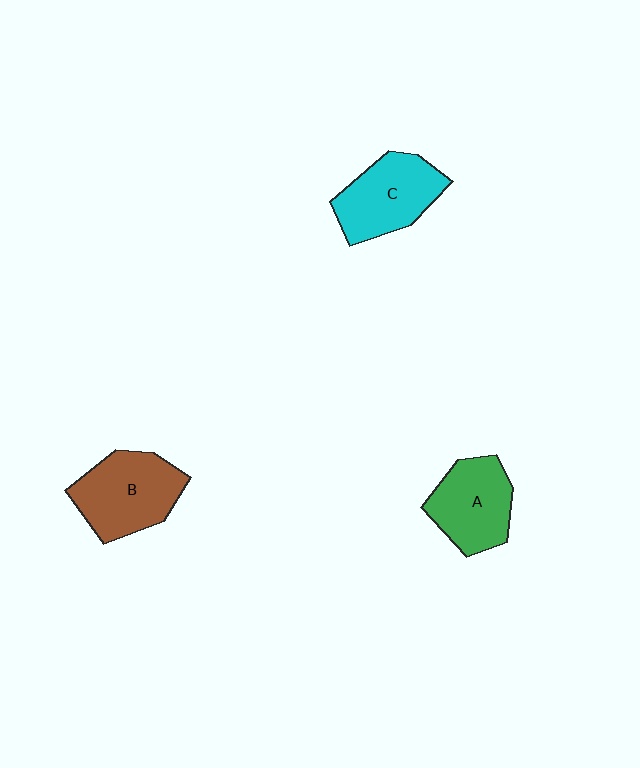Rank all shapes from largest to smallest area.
From largest to smallest: B (brown), C (cyan), A (green).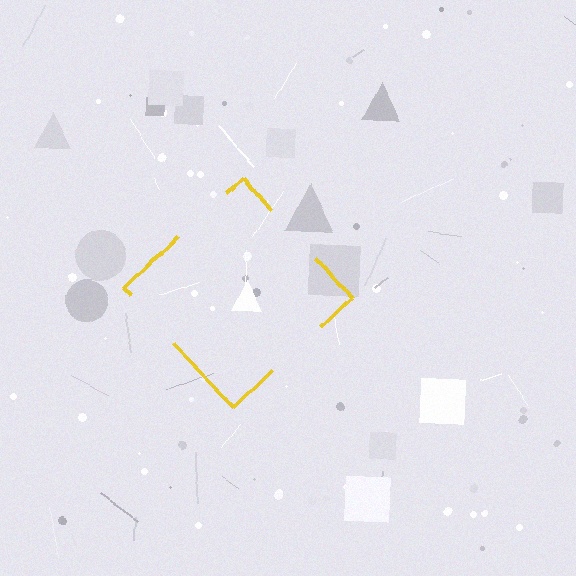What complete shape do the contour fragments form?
The contour fragments form a diamond.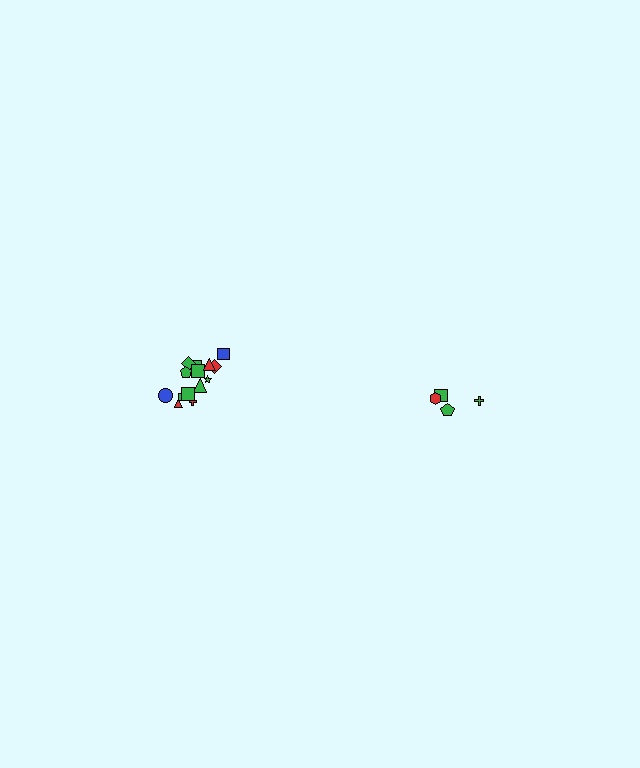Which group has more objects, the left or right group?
The left group.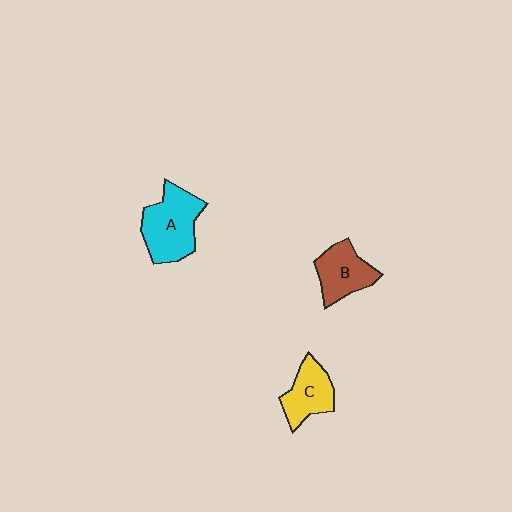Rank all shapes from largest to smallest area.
From largest to smallest: A (cyan), B (brown), C (yellow).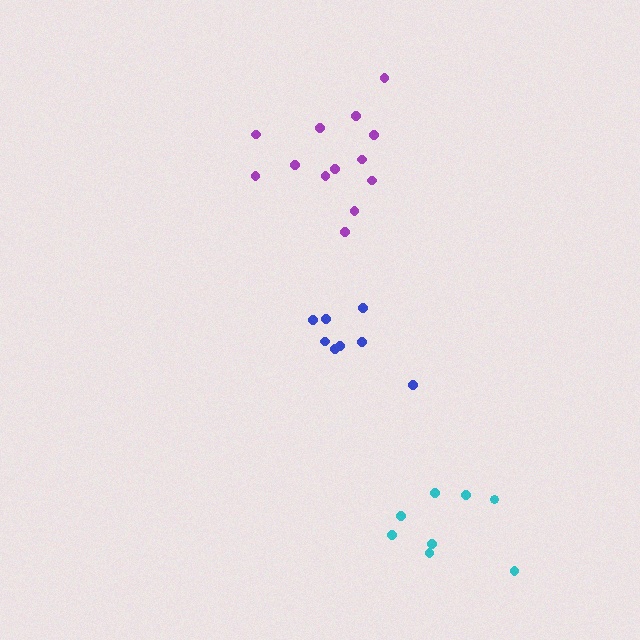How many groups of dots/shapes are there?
There are 3 groups.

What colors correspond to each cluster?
The clusters are colored: blue, purple, cyan.